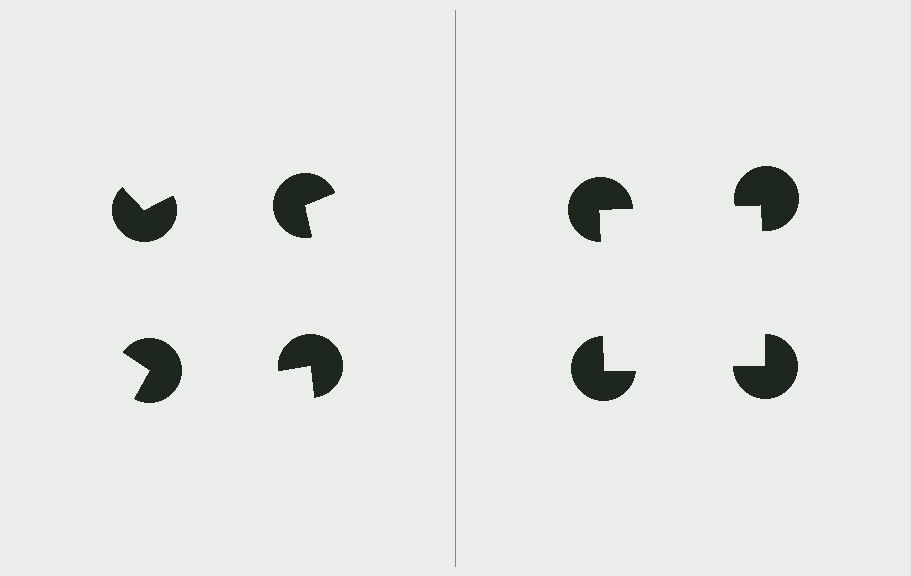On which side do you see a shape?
An illusory square appears on the right side. On the left side the wedge cuts are rotated, so no coherent shape forms.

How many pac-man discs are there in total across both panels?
8 — 4 on each side.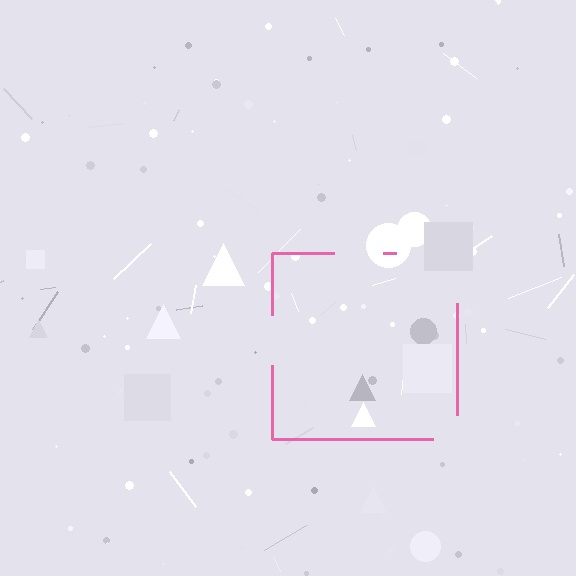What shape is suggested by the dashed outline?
The dashed outline suggests a square.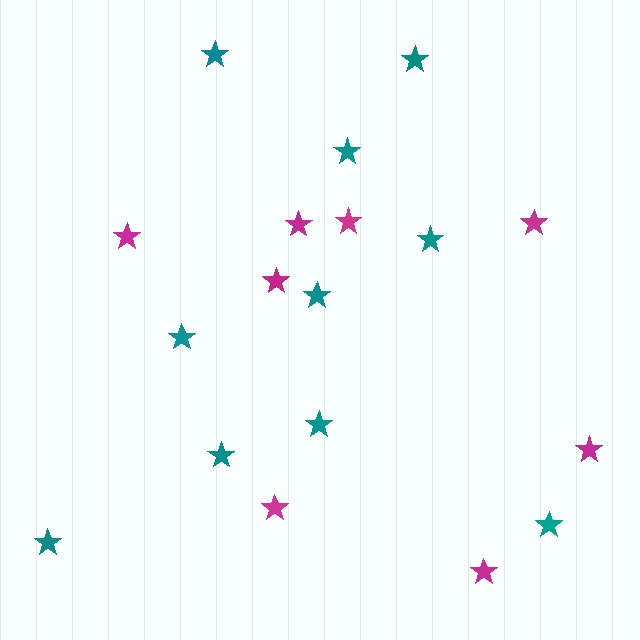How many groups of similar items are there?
There are 2 groups: one group of teal stars (10) and one group of magenta stars (8).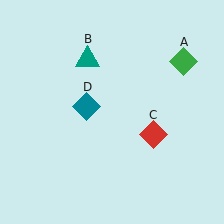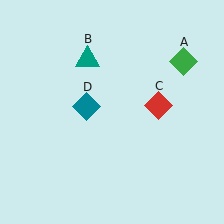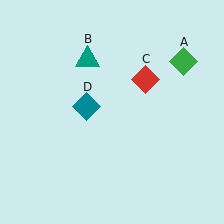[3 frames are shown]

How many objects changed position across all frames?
1 object changed position: red diamond (object C).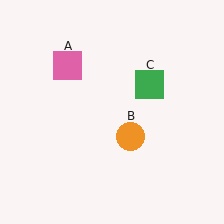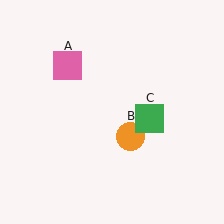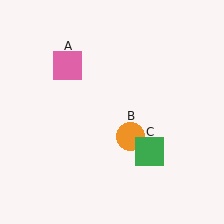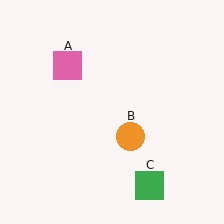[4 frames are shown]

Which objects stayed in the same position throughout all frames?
Pink square (object A) and orange circle (object B) remained stationary.